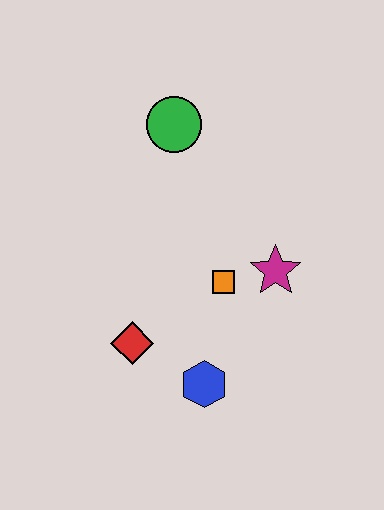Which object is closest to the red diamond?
The blue hexagon is closest to the red diamond.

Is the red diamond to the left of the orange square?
Yes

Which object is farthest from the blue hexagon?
The green circle is farthest from the blue hexagon.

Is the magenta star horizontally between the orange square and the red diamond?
No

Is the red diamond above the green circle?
No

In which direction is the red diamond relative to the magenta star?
The red diamond is to the left of the magenta star.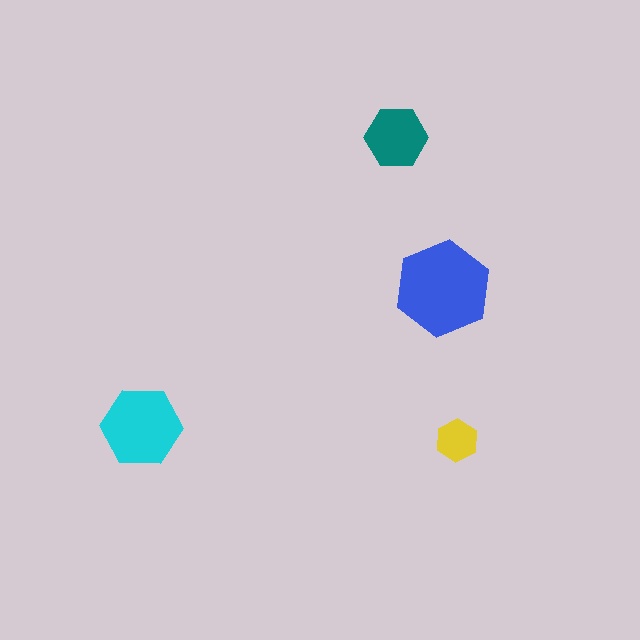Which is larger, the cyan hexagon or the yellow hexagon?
The cyan one.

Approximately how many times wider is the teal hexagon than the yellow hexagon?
About 1.5 times wider.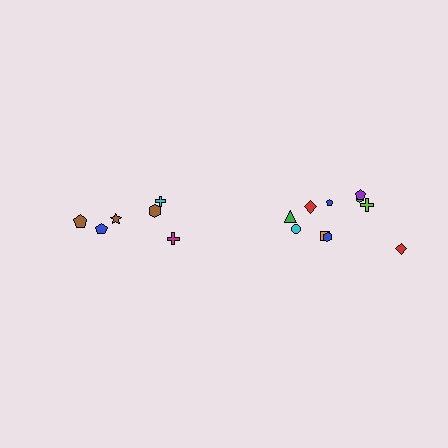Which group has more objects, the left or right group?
The right group.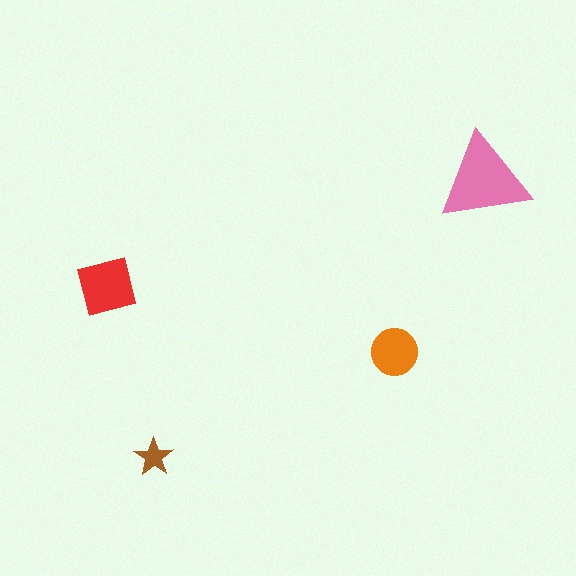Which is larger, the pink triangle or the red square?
The pink triangle.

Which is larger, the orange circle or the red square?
The red square.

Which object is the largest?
The pink triangle.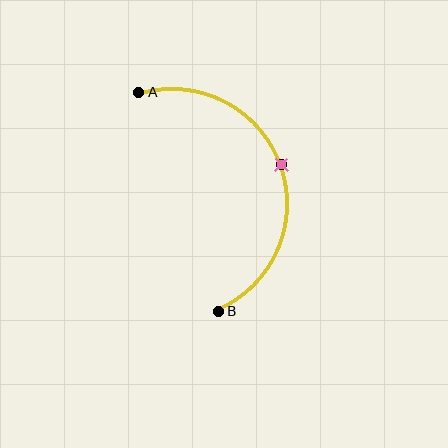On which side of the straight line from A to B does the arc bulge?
The arc bulges to the right of the straight line connecting A and B.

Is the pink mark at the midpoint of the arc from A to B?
Yes. The pink mark lies on the arc at equal arc-length from both A and B — it is the arc midpoint.